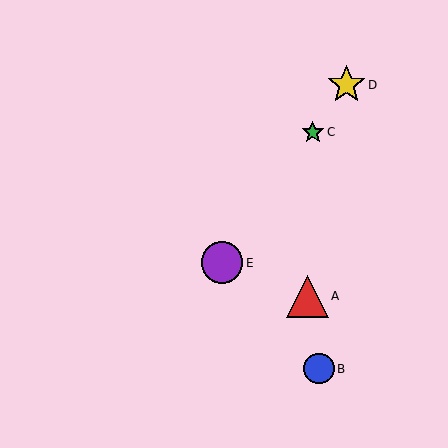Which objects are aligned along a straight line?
Objects C, D, E are aligned along a straight line.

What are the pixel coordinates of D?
Object D is at (346, 85).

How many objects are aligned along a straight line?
3 objects (C, D, E) are aligned along a straight line.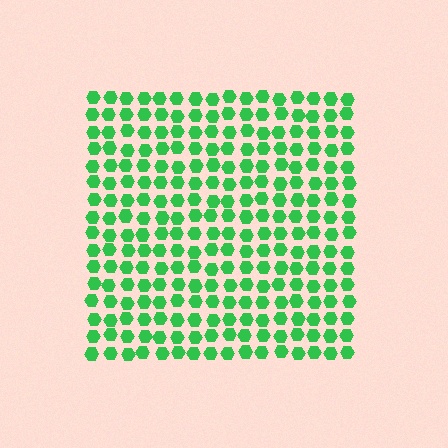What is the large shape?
The large shape is a square.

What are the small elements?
The small elements are hexagons.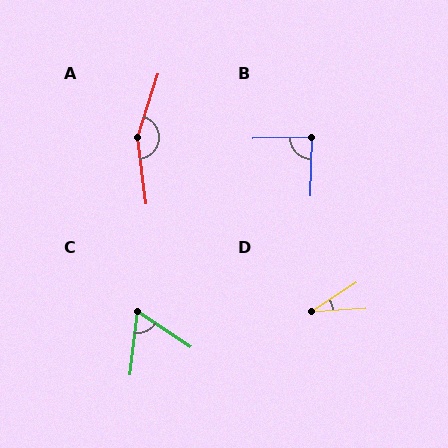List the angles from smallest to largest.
D (30°), C (63°), B (88°), A (155°).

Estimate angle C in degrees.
Approximately 63 degrees.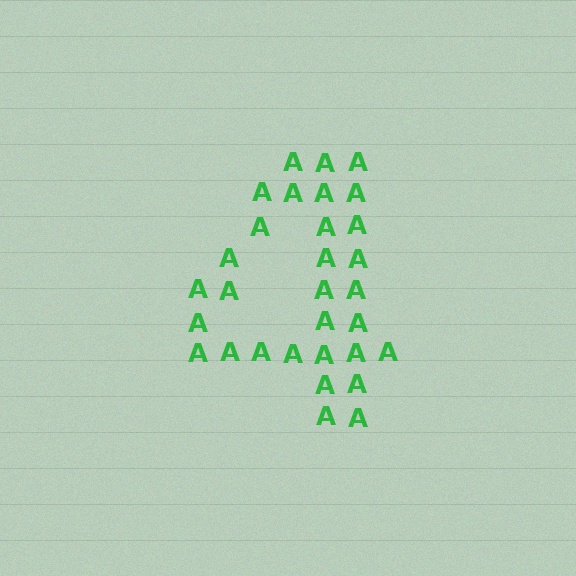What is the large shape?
The large shape is the digit 4.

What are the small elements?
The small elements are letter A's.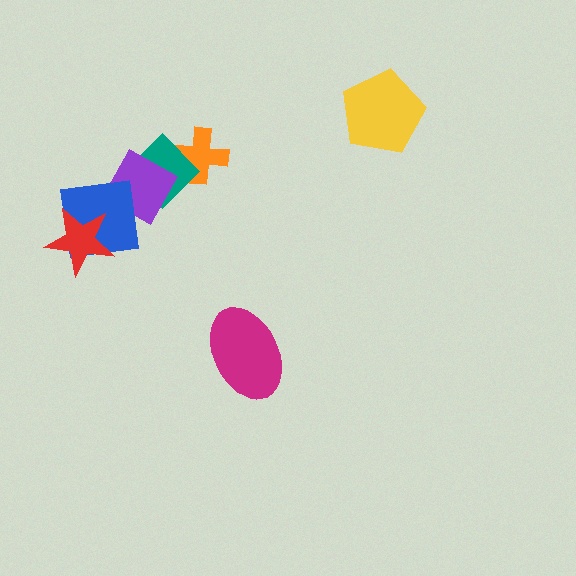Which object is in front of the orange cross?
The teal diamond is in front of the orange cross.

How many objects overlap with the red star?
1 object overlaps with the red star.